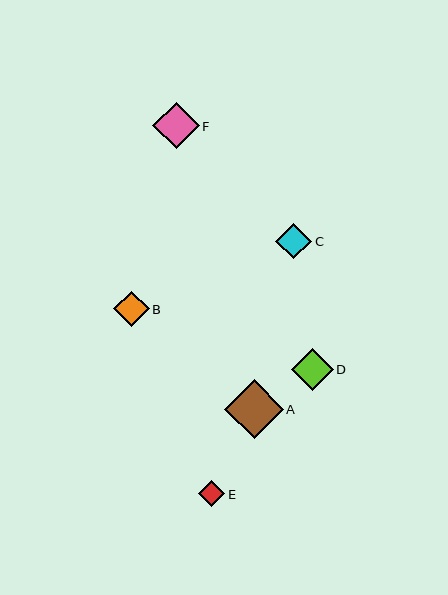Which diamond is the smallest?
Diamond E is the smallest with a size of approximately 27 pixels.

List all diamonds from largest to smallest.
From largest to smallest: A, F, D, C, B, E.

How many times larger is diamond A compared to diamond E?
Diamond A is approximately 2.2 times the size of diamond E.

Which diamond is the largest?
Diamond A is the largest with a size of approximately 59 pixels.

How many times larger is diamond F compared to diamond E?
Diamond F is approximately 1.8 times the size of diamond E.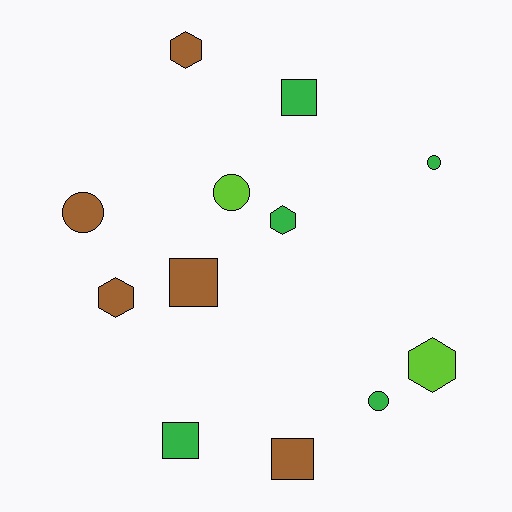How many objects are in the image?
There are 12 objects.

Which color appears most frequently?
Green, with 5 objects.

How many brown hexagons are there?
There are 2 brown hexagons.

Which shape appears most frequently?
Square, with 4 objects.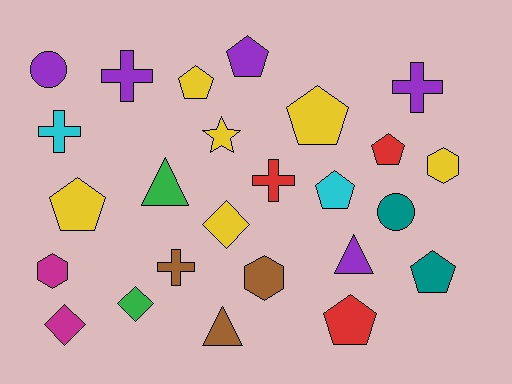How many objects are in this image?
There are 25 objects.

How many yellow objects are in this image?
There are 6 yellow objects.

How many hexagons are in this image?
There are 3 hexagons.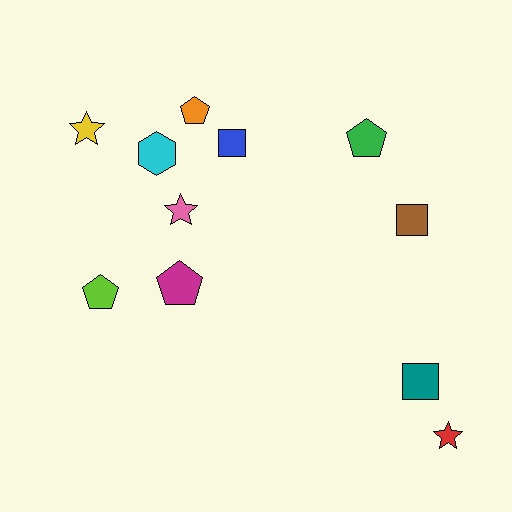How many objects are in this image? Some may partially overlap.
There are 11 objects.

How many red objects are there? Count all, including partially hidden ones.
There is 1 red object.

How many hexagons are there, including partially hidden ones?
There is 1 hexagon.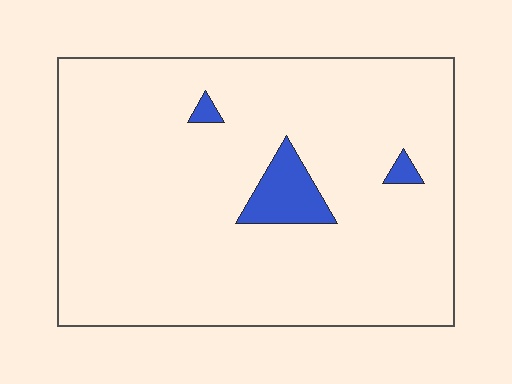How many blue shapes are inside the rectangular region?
3.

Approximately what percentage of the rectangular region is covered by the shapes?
Approximately 5%.